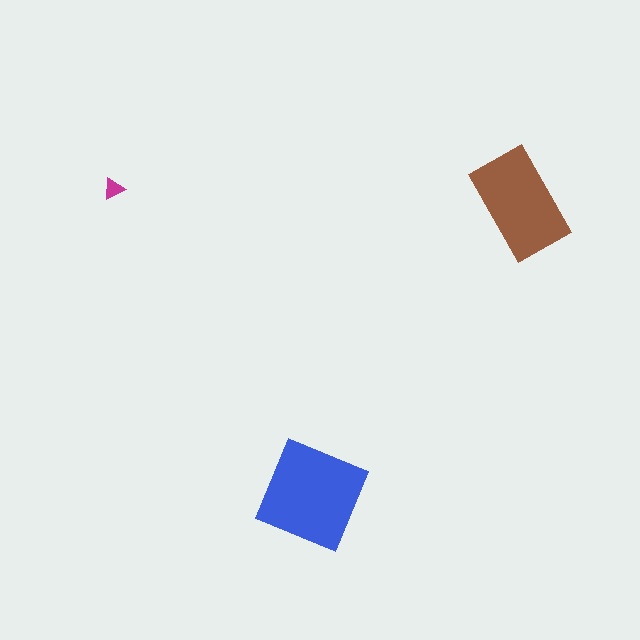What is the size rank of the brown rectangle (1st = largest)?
2nd.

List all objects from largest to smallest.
The blue square, the brown rectangle, the magenta triangle.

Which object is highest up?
The magenta triangle is topmost.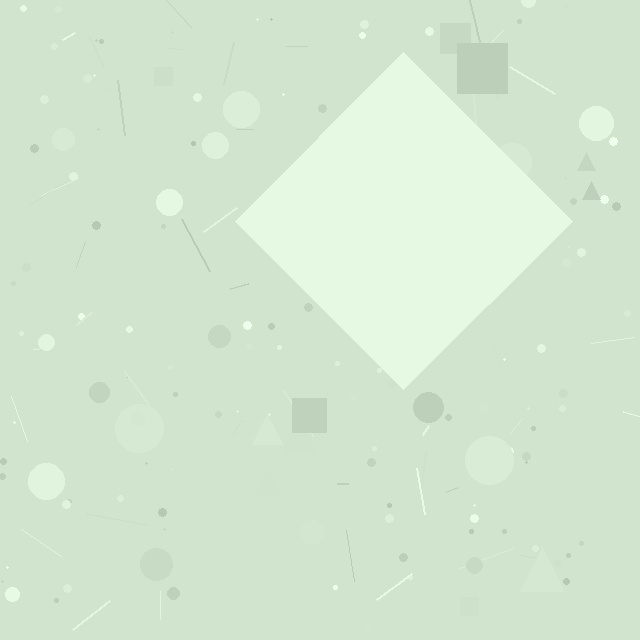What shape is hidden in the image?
A diamond is hidden in the image.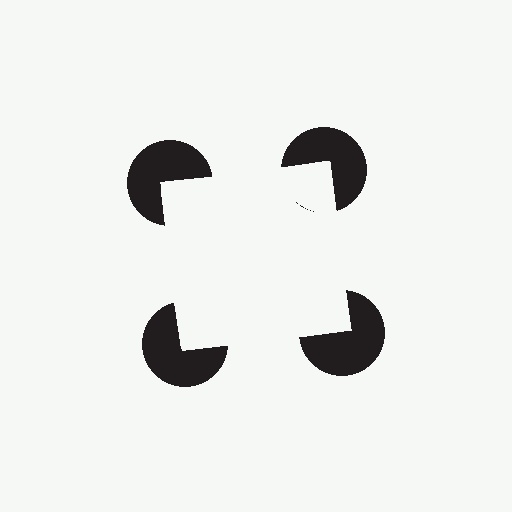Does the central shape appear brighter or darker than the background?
It typically appears slightly brighter than the background, even though no actual brightness change is drawn.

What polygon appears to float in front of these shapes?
An illusory square — its edges are inferred from the aligned wedge cuts in the pac-man discs, not physically drawn.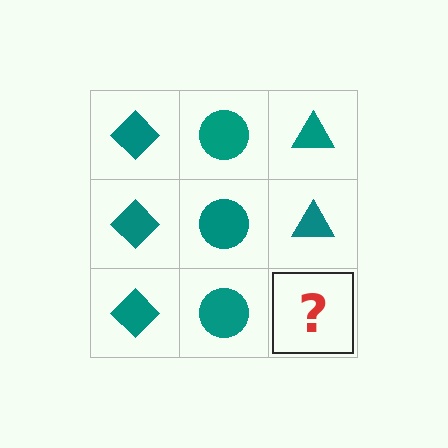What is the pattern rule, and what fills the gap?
The rule is that each column has a consistent shape. The gap should be filled with a teal triangle.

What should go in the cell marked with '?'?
The missing cell should contain a teal triangle.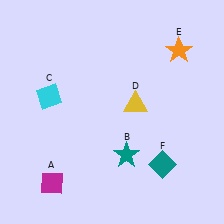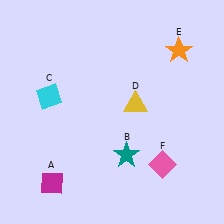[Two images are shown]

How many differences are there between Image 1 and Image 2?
There is 1 difference between the two images.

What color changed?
The diamond (F) changed from teal in Image 1 to pink in Image 2.